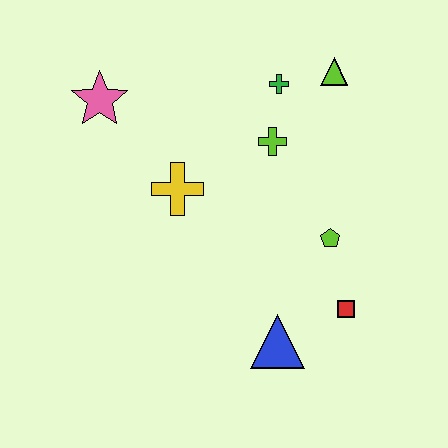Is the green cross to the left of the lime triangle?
Yes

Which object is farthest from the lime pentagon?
The pink star is farthest from the lime pentagon.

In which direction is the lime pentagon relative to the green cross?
The lime pentagon is below the green cross.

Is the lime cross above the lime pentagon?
Yes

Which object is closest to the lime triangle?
The green cross is closest to the lime triangle.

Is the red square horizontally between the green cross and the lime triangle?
No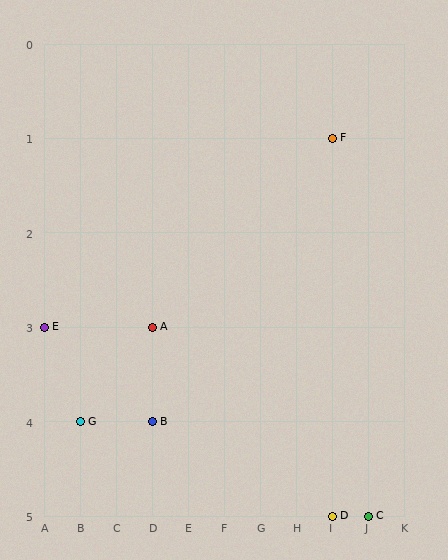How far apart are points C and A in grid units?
Points C and A are 6 columns and 2 rows apart (about 6.3 grid units diagonally).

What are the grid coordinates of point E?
Point E is at grid coordinates (A, 3).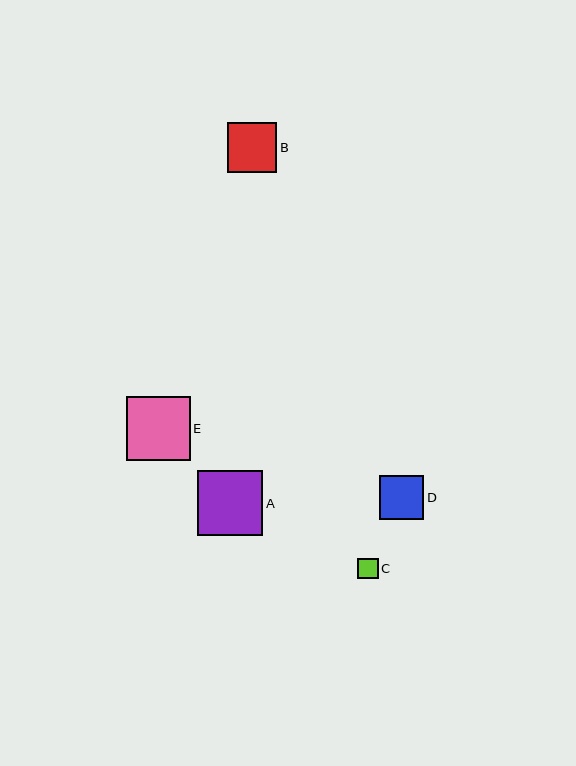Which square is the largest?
Square A is the largest with a size of approximately 65 pixels.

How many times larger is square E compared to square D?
Square E is approximately 1.4 times the size of square D.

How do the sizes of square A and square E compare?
Square A and square E are approximately the same size.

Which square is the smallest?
Square C is the smallest with a size of approximately 21 pixels.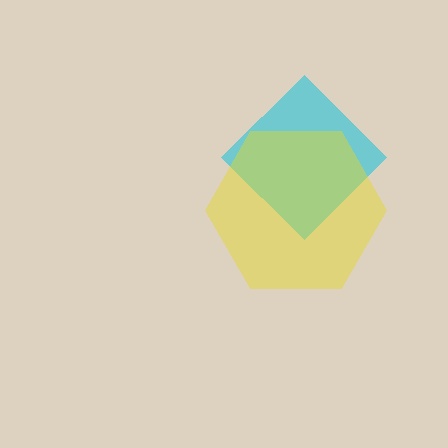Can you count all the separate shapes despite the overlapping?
Yes, there are 2 separate shapes.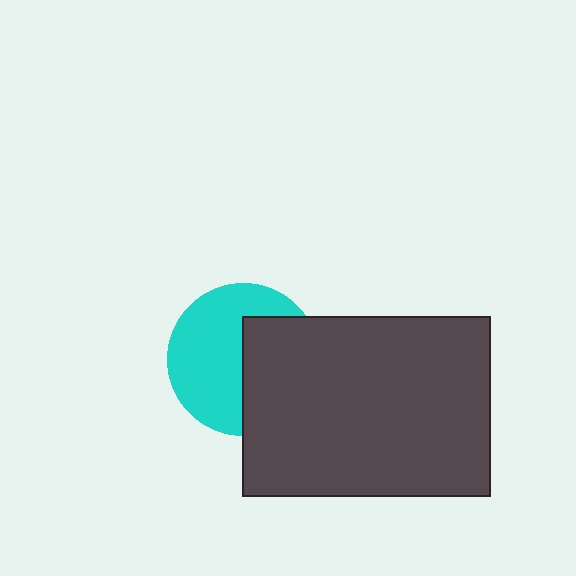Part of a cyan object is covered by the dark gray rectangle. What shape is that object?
It is a circle.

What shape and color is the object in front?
The object in front is a dark gray rectangle.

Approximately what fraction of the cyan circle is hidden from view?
Roughly 44% of the cyan circle is hidden behind the dark gray rectangle.